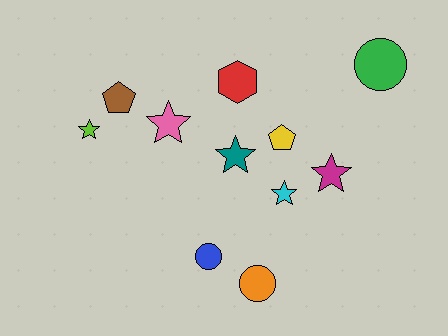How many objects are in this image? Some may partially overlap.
There are 11 objects.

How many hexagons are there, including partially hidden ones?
There is 1 hexagon.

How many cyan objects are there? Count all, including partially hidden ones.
There is 1 cyan object.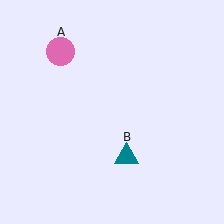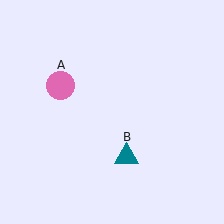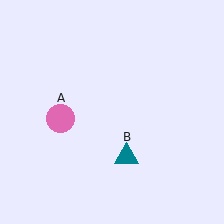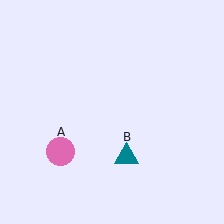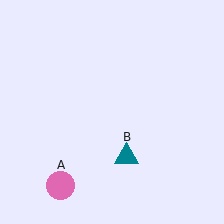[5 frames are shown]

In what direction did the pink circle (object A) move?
The pink circle (object A) moved down.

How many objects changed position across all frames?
1 object changed position: pink circle (object A).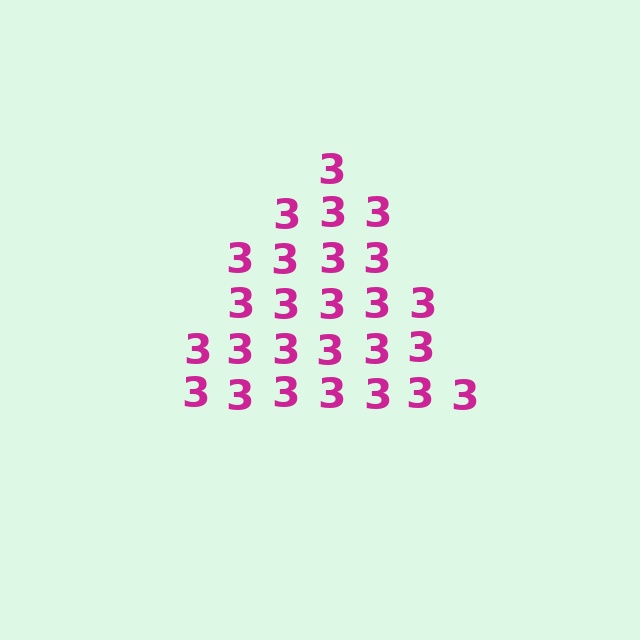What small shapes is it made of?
It is made of small digit 3's.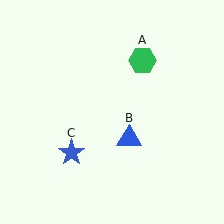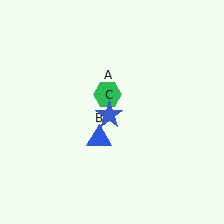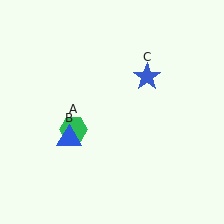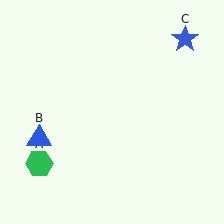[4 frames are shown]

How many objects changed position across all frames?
3 objects changed position: green hexagon (object A), blue triangle (object B), blue star (object C).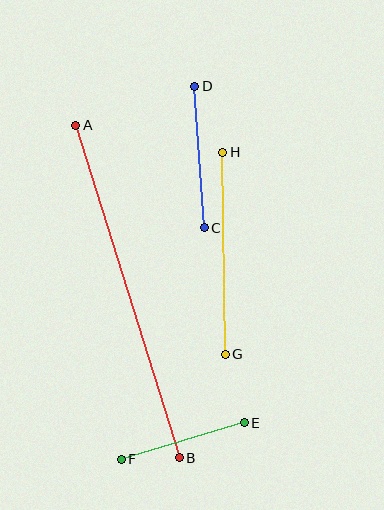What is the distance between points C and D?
The distance is approximately 142 pixels.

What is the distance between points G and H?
The distance is approximately 202 pixels.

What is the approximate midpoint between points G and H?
The midpoint is at approximately (224, 253) pixels.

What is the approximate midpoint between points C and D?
The midpoint is at approximately (199, 157) pixels.